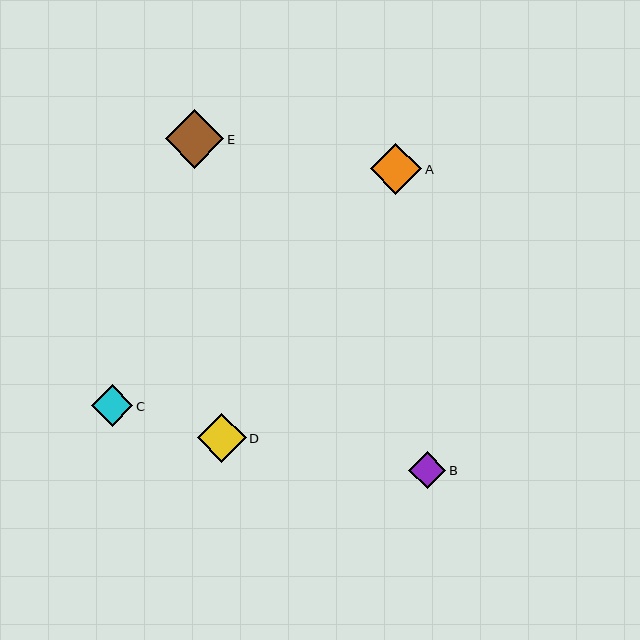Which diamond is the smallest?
Diamond B is the smallest with a size of approximately 37 pixels.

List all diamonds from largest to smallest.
From largest to smallest: E, A, D, C, B.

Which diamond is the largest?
Diamond E is the largest with a size of approximately 59 pixels.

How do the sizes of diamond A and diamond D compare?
Diamond A and diamond D are approximately the same size.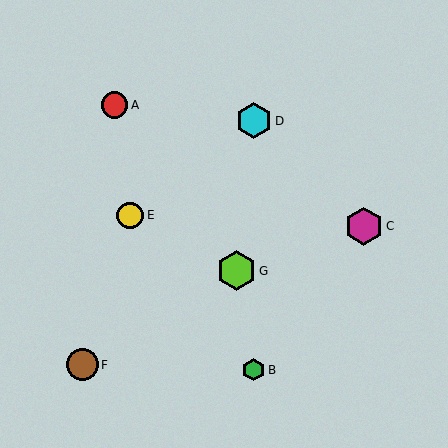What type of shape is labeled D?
Shape D is a cyan hexagon.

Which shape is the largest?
The lime hexagon (labeled G) is the largest.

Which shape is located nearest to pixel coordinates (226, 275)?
The lime hexagon (labeled G) at (237, 271) is nearest to that location.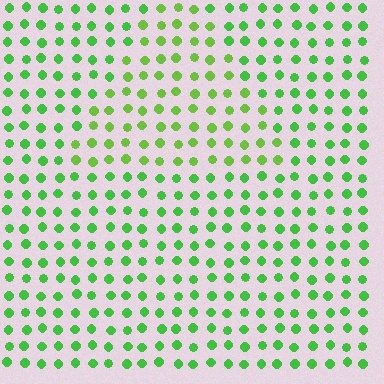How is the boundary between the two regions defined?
The boundary is defined purely by a slight shift in hue (about 21 degrees). Spacing, size, and orientation are identical on both sides.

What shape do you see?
I see a triangle.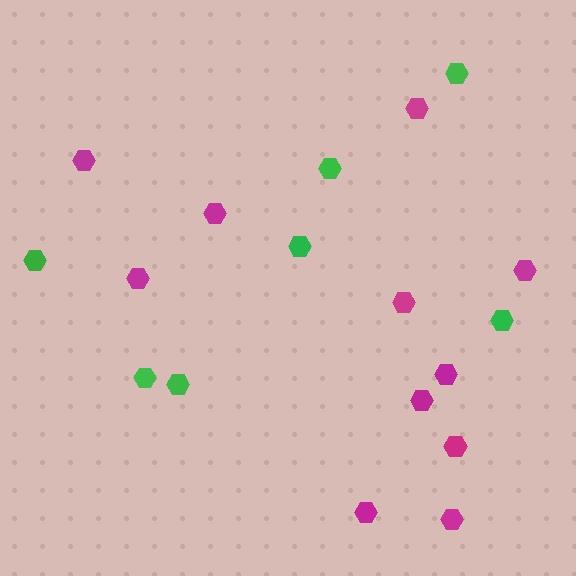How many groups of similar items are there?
There are 2 groups: one group of green hexagons (7) and one group of magenta hexagons (11).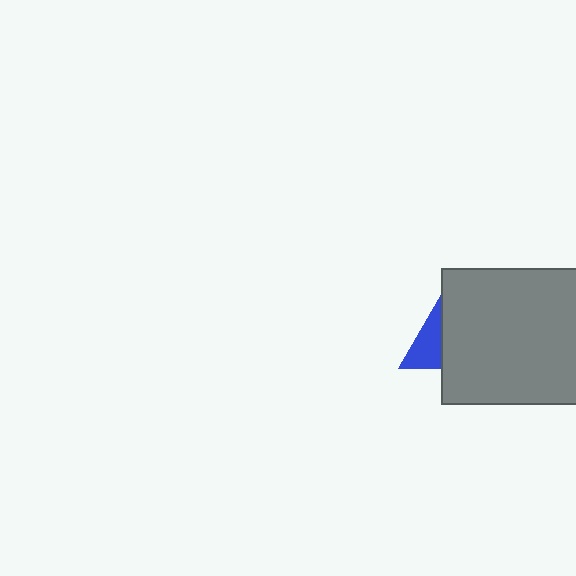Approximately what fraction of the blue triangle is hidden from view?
Roughly 58% of the blue triangle is hidden behind the gray square.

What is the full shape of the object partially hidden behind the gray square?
The partially hidden object is a blue triangle.